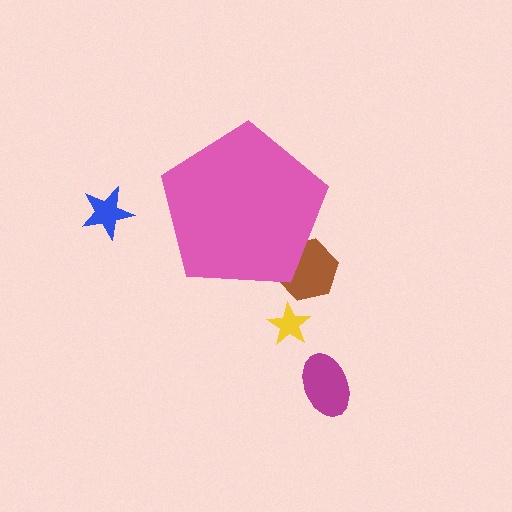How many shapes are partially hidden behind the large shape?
1 shape is partially hidden.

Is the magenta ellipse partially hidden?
No, the magenta ellipse is fully visible.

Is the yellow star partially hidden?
No, the yellow star is fully visible.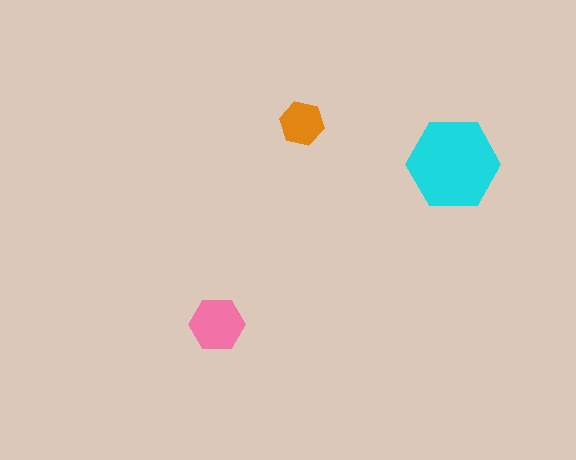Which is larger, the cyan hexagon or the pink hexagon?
The cyan one.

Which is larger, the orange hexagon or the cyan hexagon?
The cyan one.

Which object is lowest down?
The pink hexagon is bottommost.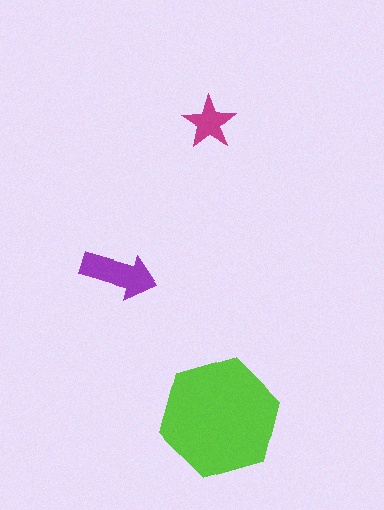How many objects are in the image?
There are 3 objects in the image.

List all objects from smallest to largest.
The magenta star, the purple arrow, the lime hexagon.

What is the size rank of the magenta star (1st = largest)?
3rd.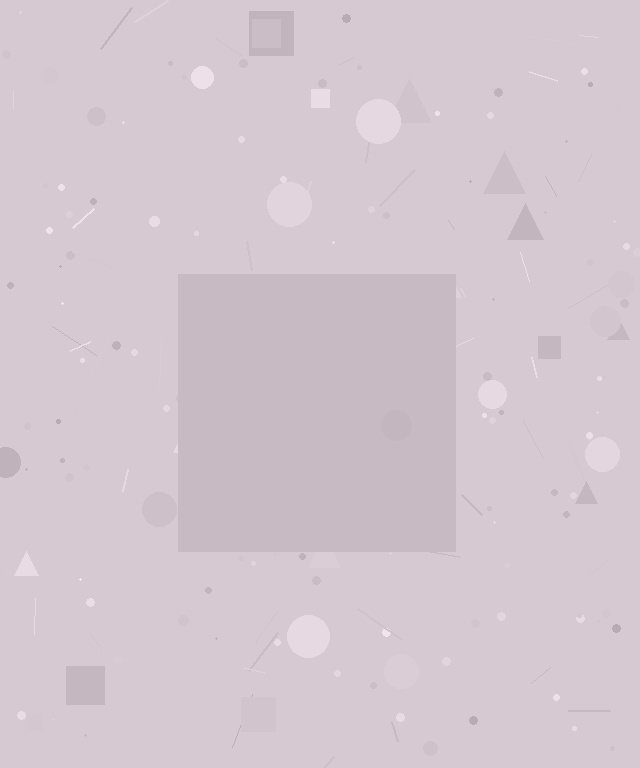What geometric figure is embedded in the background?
A square is embedded in the background.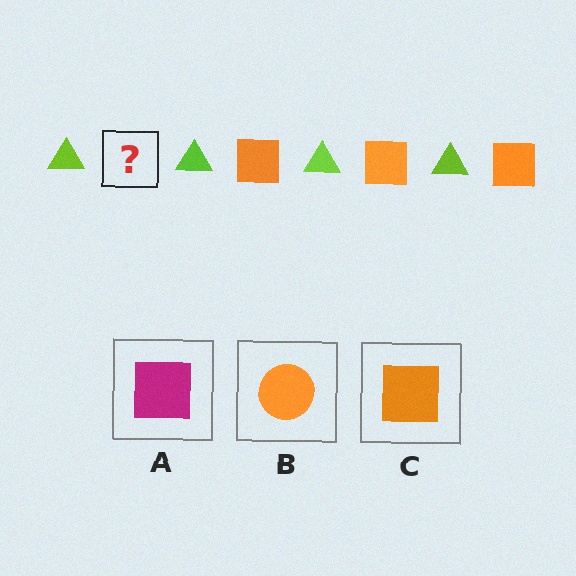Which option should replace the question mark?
Option C.